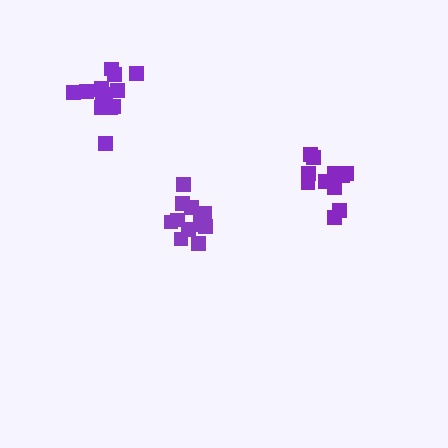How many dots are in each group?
Group 1: 12 dots, Group 2: 13 dots, Group 3: 16 dots (41 total).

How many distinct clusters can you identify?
There are 3 distinct clusters.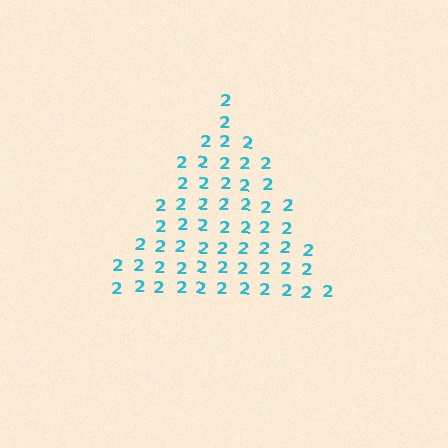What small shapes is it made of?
It is made of small digit 2's.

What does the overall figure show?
The overall figure shows a triangle.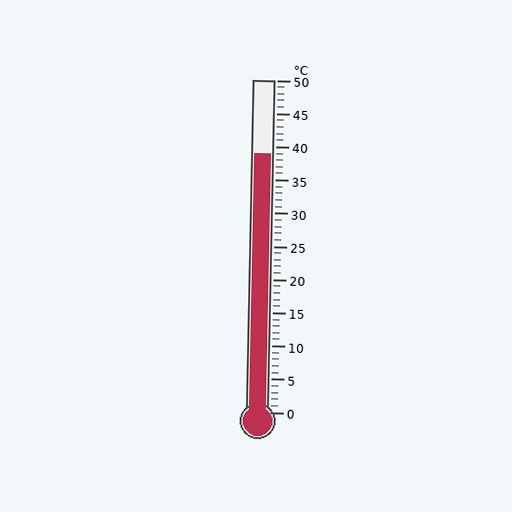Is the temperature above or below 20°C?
The temperature is above 20°C.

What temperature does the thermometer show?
The thermometer shows approximately 39°C.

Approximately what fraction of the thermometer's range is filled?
The thermometer is filled to approximately 80% of its range.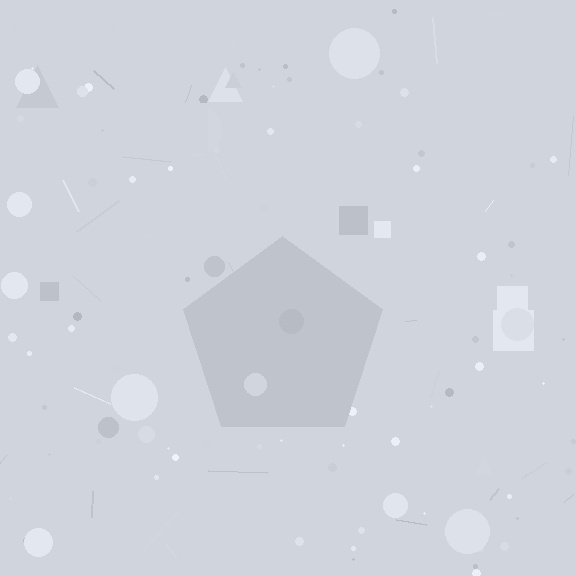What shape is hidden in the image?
A pentagon is hidden in the image.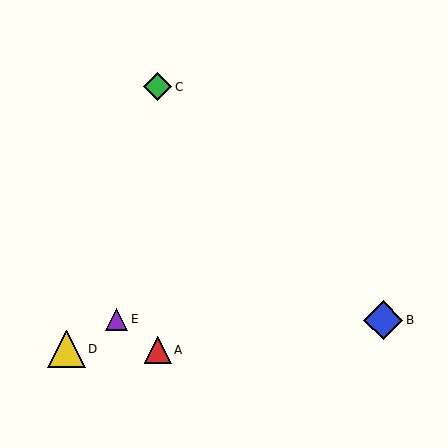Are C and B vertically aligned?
No, C is at x≈158 and B is at x≈383.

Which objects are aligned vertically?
Objects A, C are aligned vertically.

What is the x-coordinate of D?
Object D is at x≈67.